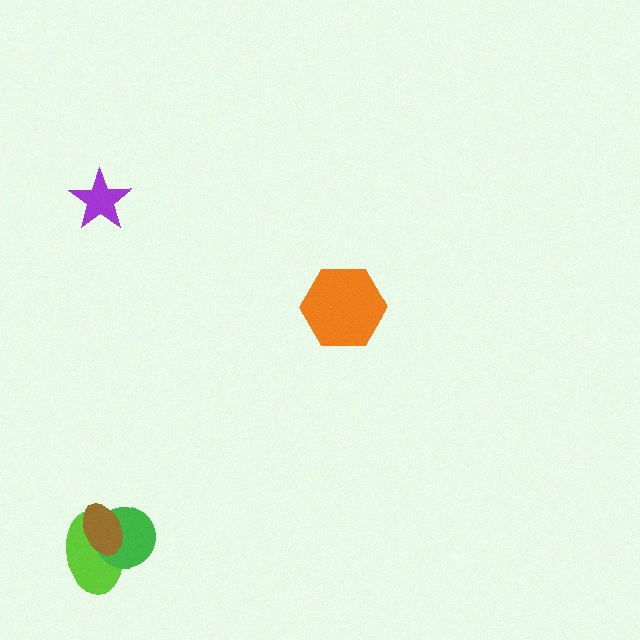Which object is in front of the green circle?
The brown ellipse is in front of the green circle.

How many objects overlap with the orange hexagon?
0 objects overlap with the orange hexagon.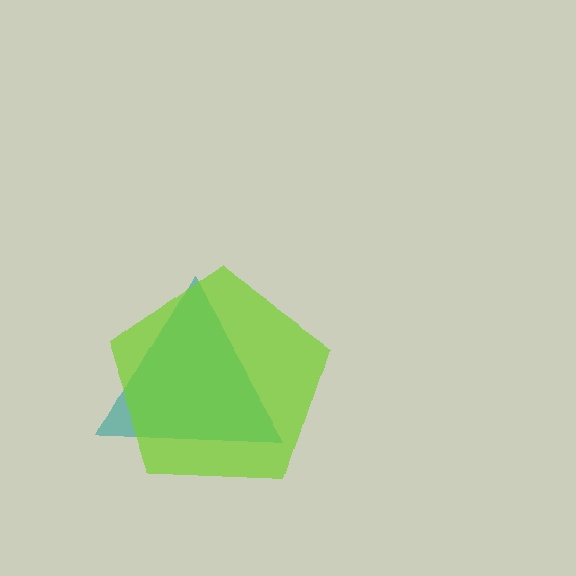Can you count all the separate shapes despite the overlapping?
Yes, there are 2 separate shapes.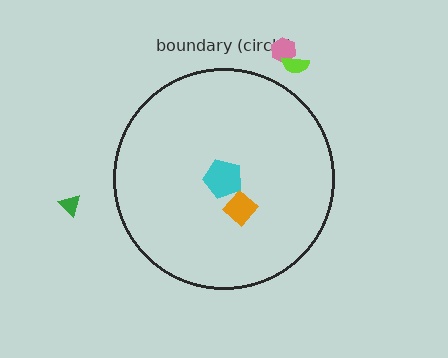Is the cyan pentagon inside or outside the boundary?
Inside.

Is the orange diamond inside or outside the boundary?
Inside.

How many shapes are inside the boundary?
2 inside, 3 outside.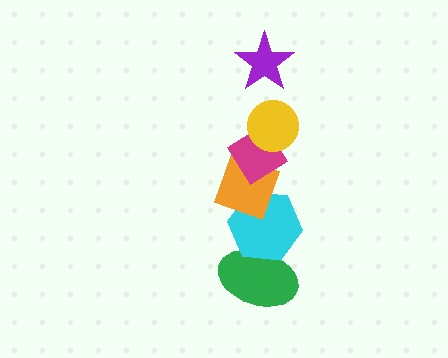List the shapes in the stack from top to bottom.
From top to bottom: the purple star, the yellow circle, the magenta diamond, the orange diamond, the cyan hexagon, the green ellipse.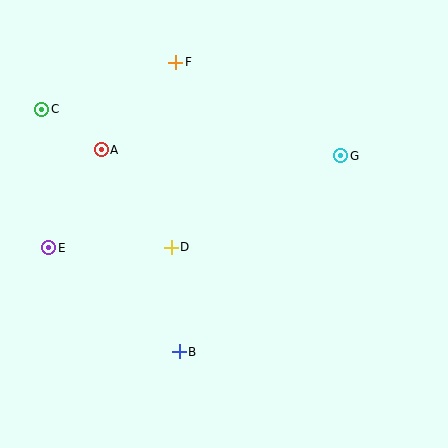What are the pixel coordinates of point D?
Point D is at (171, 247).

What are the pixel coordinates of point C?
Point C is at (42, 109).